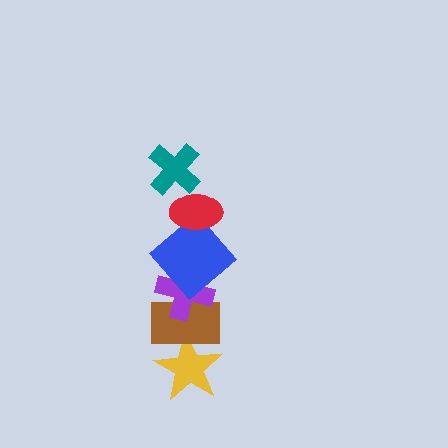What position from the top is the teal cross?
The teal cross is 1st from the top.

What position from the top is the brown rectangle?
The brown rectangle is 5th from the top.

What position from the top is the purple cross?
The purple cross is 4th from the top.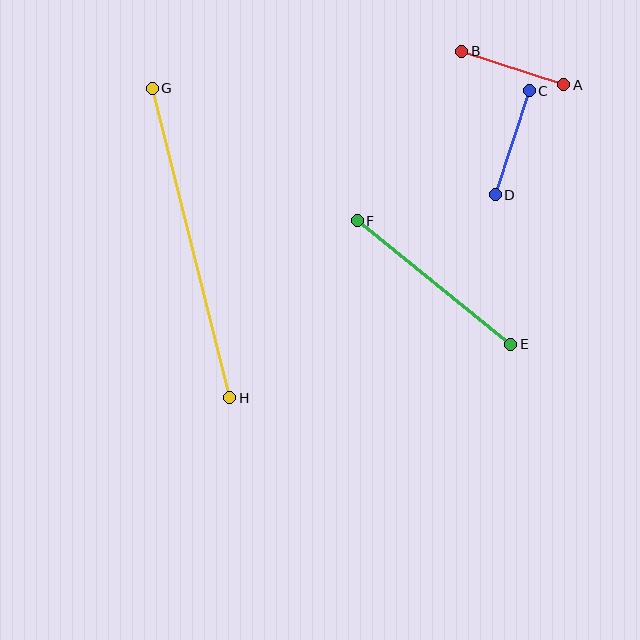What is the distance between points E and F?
The distance is approximately 197 pixels.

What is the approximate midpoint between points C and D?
The midpoint is at approximately (512, 143) pixels.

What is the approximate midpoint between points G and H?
The midpoint is at approximately (191, 243) pixels.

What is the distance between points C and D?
The distance is approximately 110 pixels.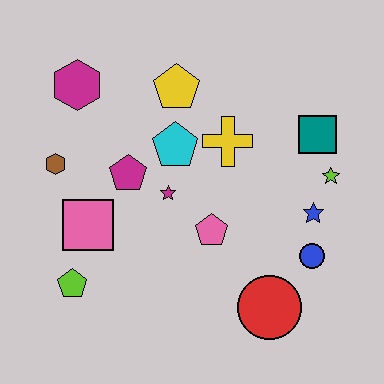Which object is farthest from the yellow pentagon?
The red circle is farthest from the yellow pentagon.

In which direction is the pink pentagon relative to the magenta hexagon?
The pink pentagon is below the magenta hexagon.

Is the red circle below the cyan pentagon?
Yes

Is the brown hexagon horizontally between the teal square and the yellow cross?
No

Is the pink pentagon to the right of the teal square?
No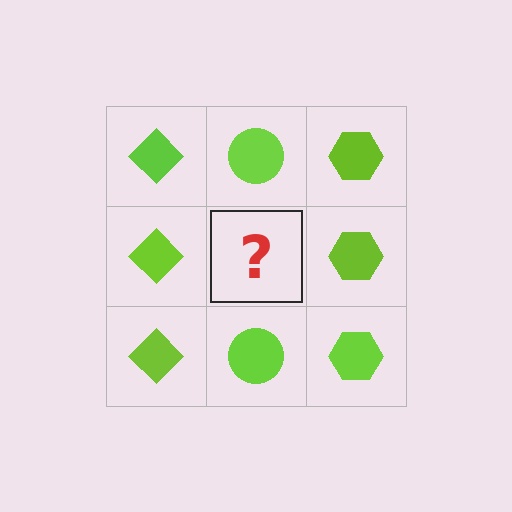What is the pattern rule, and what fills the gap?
The rule is that each column has a consistent shape. The gap should be filled with a lime circle.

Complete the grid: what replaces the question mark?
The question mark should be replaced with a lime circle.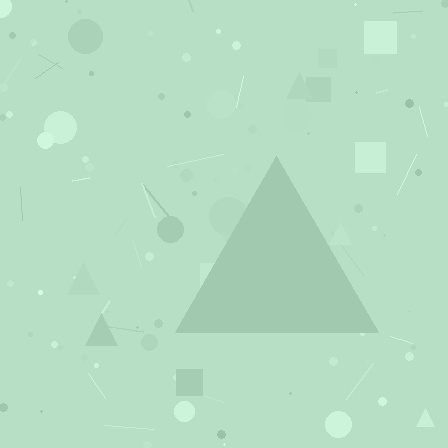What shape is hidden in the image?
A triangle is hidden in the image.